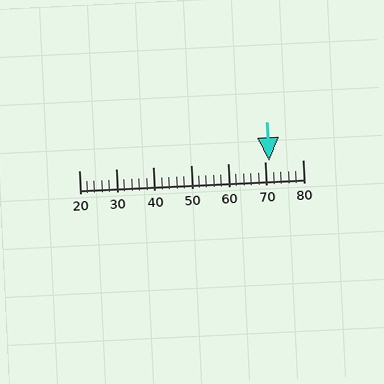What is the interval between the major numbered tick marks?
The major tick marks are spaced 10 units apart.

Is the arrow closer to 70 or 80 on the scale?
The arrow is closer to 70.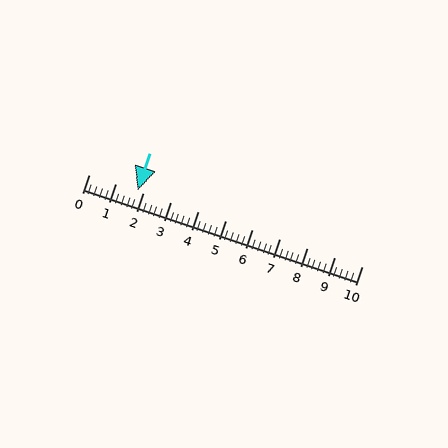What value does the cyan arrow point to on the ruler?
The cyan arrow points to approximately 1.8.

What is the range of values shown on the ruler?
The ruler shows values from 0 to 10.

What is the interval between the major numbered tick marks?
The major tick marks are spaced 1 units apart.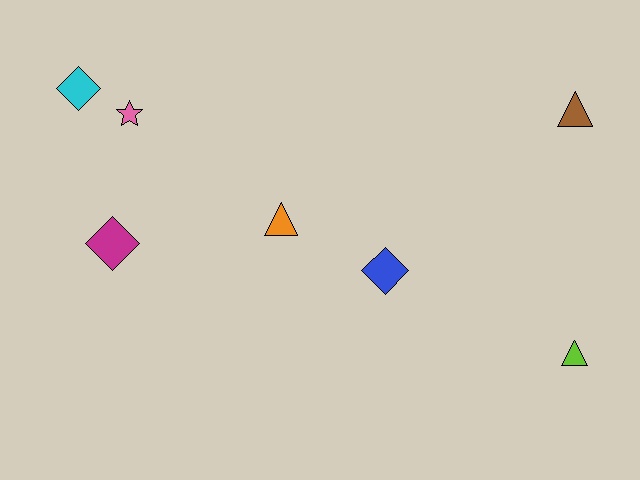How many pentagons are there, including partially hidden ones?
There are no pentagons.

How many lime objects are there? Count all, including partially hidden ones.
There is 1 lime object.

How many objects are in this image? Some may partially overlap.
There are 7 objects.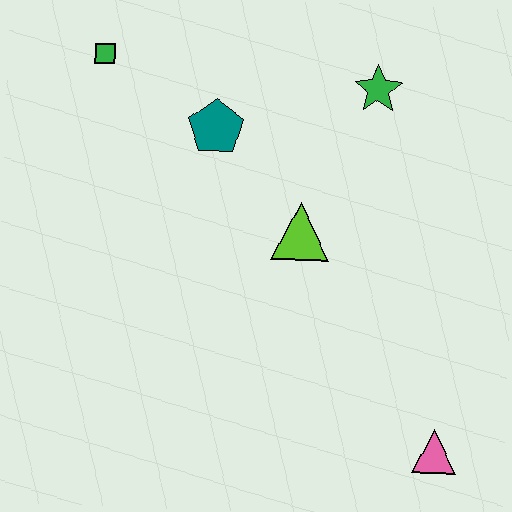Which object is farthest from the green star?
The pink triangle is farthest from the green star.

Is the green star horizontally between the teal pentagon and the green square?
No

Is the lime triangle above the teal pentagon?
No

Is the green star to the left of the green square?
No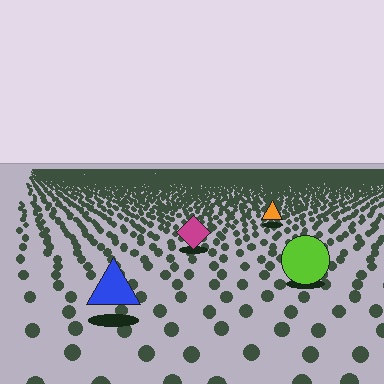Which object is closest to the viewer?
The blue triangle is closest. The texture marks near it are larger and more spread out.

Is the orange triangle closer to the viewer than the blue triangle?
No. The blue triangle is closer — you can tell from the texture gradient: the ground texture is coarser near it.